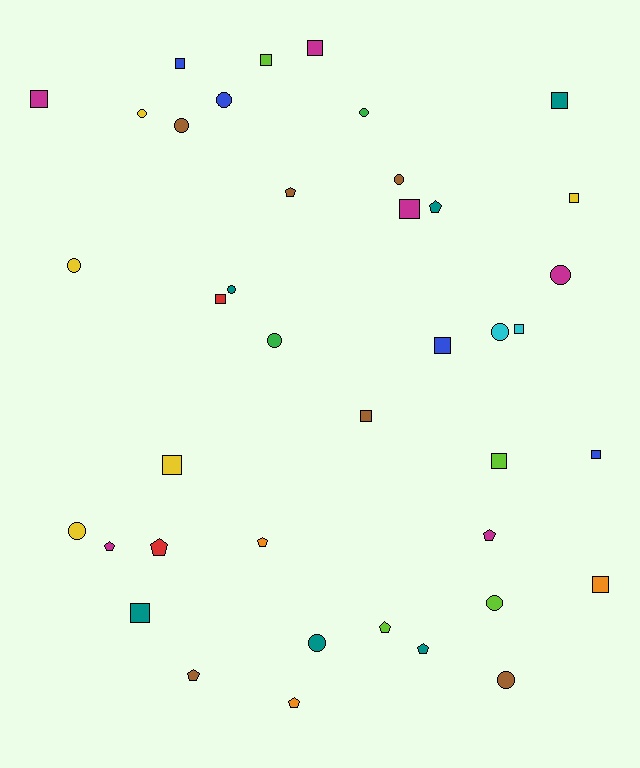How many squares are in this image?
There are 16 squares.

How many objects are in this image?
There are 40 objects.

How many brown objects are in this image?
There are 6 brown objects.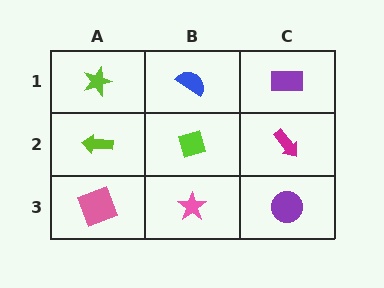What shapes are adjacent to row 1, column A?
A lime arrow (row 2, column A), a blue semicircle (row 1, column B).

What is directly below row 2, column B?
A pink star.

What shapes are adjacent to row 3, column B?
A lime diamond (row 2, column B), a pink square (row 3, column A), a purple circle (row 3, column C).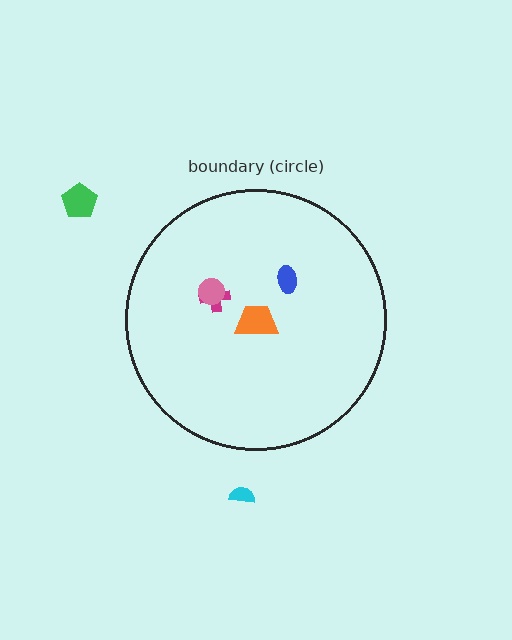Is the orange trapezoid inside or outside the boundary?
Inside.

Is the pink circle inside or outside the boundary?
Inside.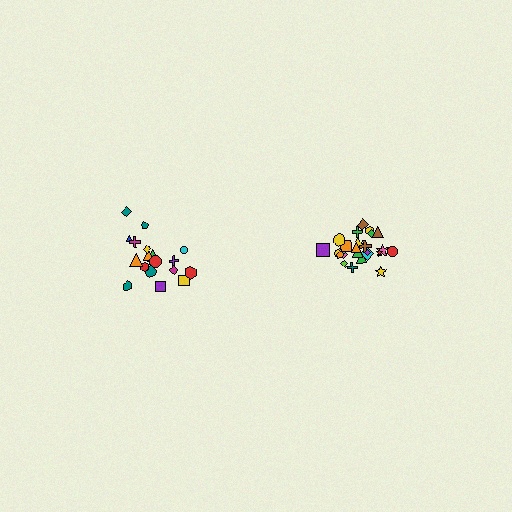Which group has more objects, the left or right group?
The right group.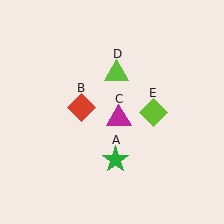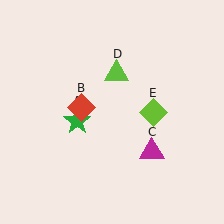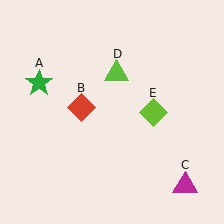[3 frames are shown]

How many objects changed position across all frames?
2 objects changed position: green star (object A), magenta triangle (object C).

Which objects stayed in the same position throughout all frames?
Red diamond (object B) and lime triangle (object D) and lime diamond (object E) remained stationary.